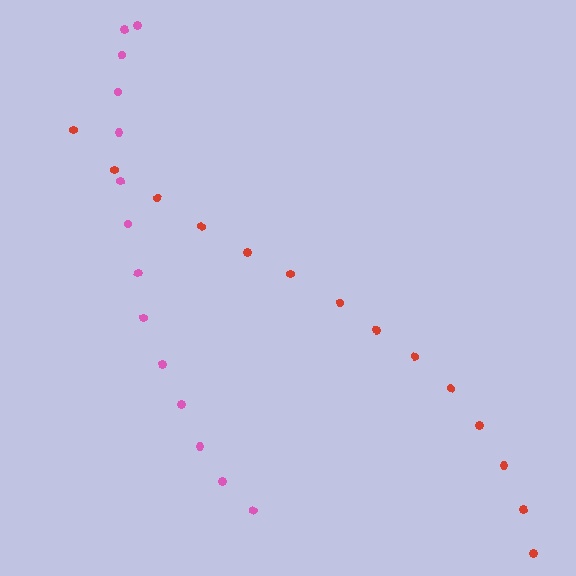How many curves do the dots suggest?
There are 2 distinct paths.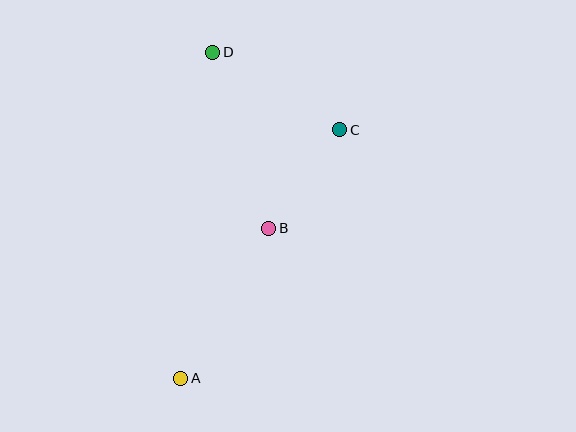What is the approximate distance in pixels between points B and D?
The distance between B and D is approximately 185 pixels.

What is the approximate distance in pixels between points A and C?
The distance between A and C is approximately 295 pixels.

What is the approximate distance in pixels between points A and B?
The distance between A and B is approximately 174 pixels.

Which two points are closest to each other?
Points B and C are closest to each other.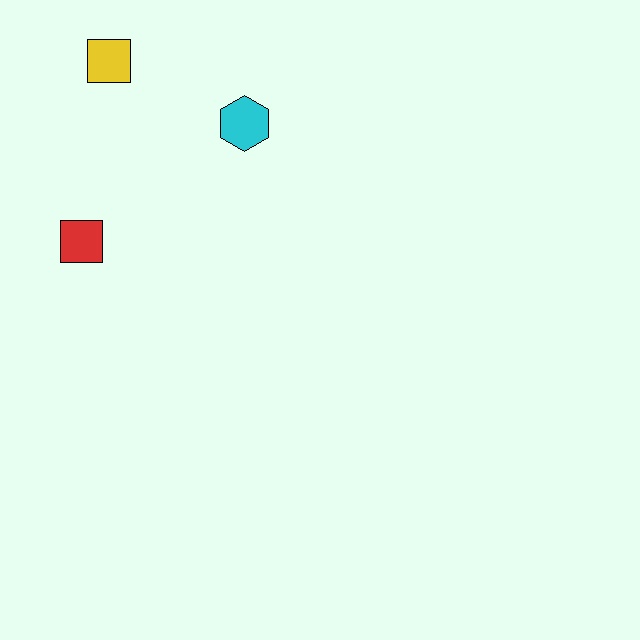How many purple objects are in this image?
There are no purple objects.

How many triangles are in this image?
There are no triangles.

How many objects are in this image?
There are 3 objects.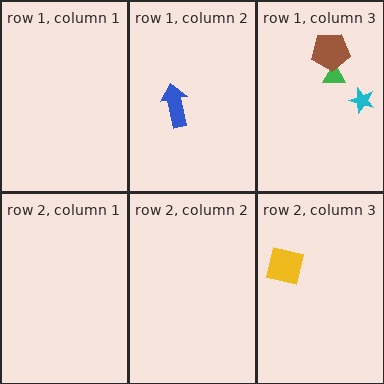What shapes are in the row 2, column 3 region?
The yellow square.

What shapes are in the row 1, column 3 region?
The cyan star, the green triangle, the brown pentagon.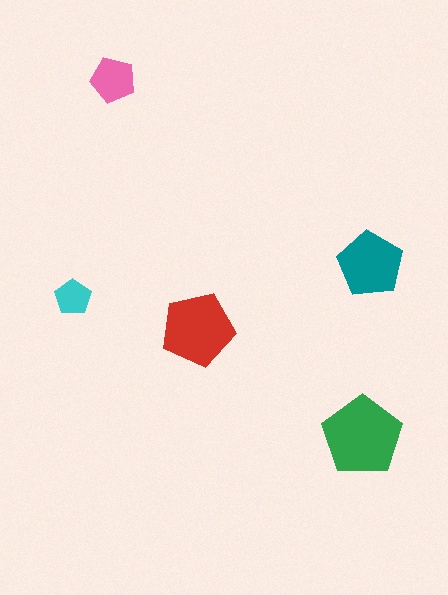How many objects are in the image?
There are 5 objects in the image.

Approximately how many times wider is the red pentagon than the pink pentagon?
About 1.5 times wider.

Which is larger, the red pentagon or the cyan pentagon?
The red one.